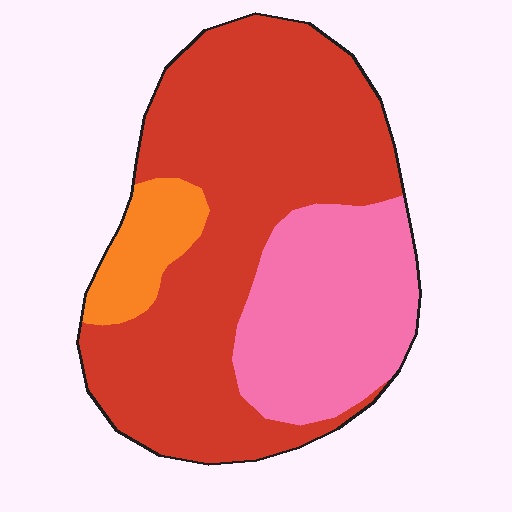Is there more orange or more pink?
Pink.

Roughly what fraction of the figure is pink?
Pink covers roughly 30% of the figure.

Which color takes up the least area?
Orange, at roughly 10%.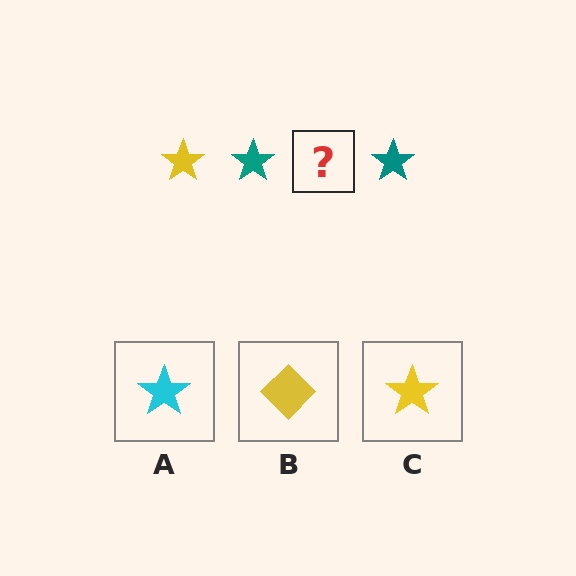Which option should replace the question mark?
Option C.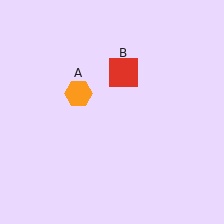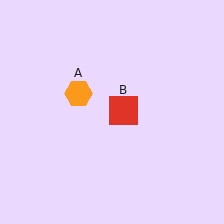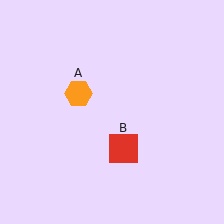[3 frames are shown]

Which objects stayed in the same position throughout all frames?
Orange hexagon (object A) remained stationary.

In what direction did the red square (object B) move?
The red square (object B) moved down.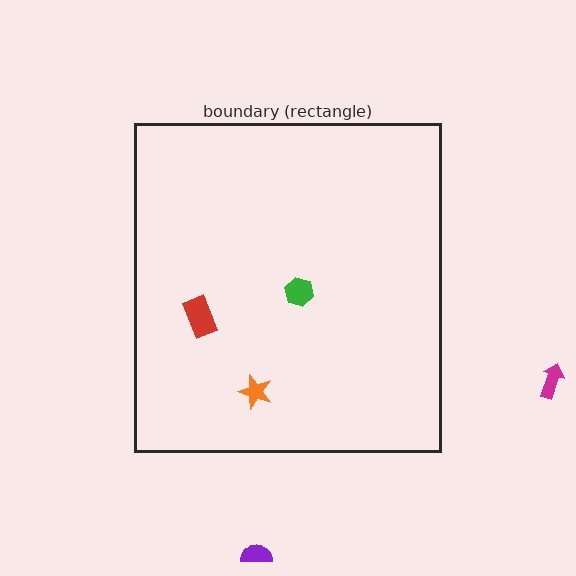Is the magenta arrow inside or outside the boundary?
Outside.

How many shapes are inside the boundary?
3 inside, 2 outside.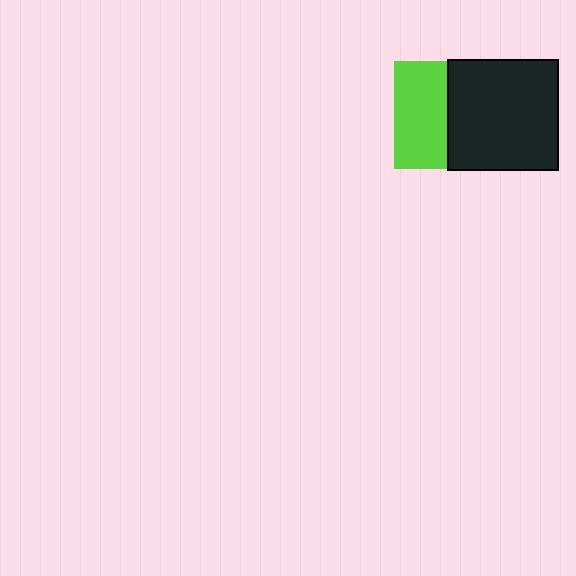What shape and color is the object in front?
The object in front is a black square.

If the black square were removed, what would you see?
You would see the complete lime square.